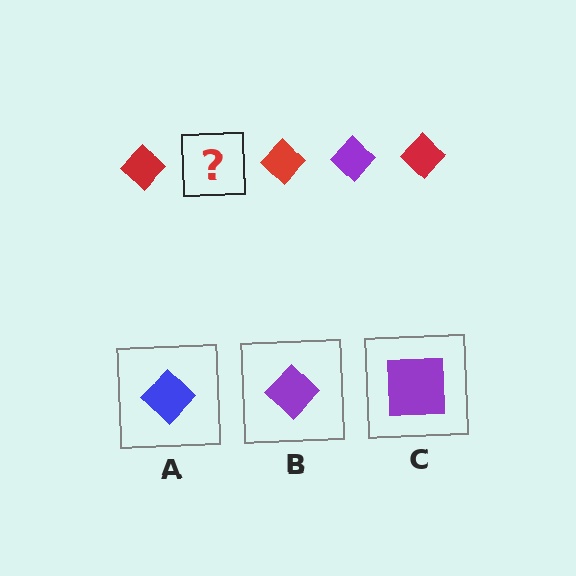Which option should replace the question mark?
Option B.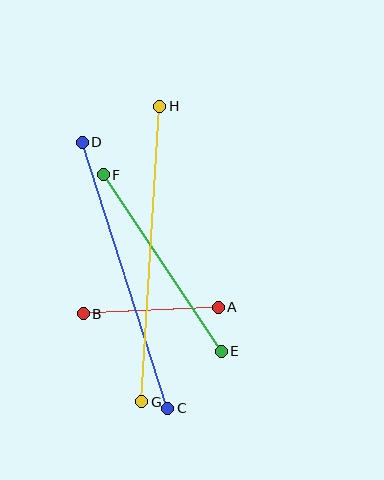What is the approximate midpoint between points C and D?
The midpoint is at approximately (125, 275) pixels.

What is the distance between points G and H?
The distance is approximately 296 pixels.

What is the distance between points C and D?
The distance is approximately 279 pixels.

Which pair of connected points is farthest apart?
Points G and H are farthest apart.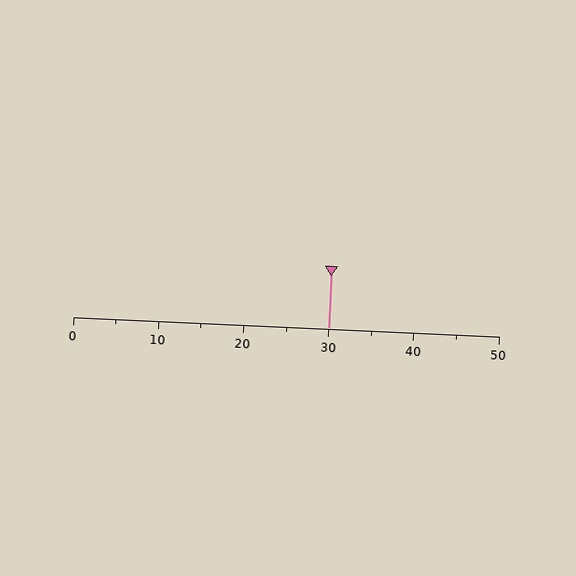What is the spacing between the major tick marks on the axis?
The major ticks are spaced 10 apart.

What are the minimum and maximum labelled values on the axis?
The axis runs from 0 to 50.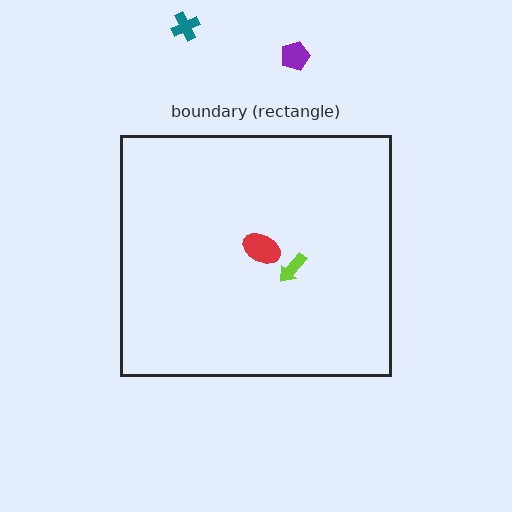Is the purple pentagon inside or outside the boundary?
Outside.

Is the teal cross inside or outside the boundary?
Outside.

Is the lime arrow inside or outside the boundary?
Inside.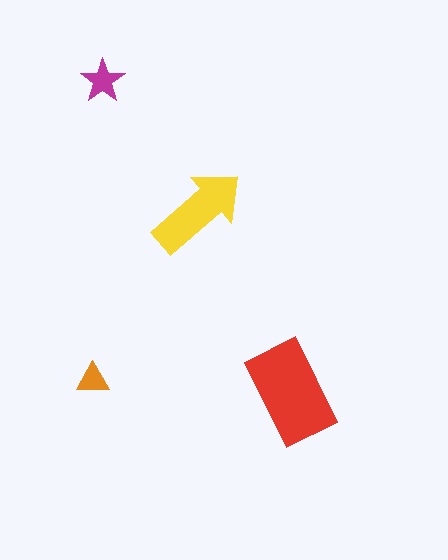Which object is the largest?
The red rectangle.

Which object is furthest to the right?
The red rectangle is rightmost.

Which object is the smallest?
The orange triangle.